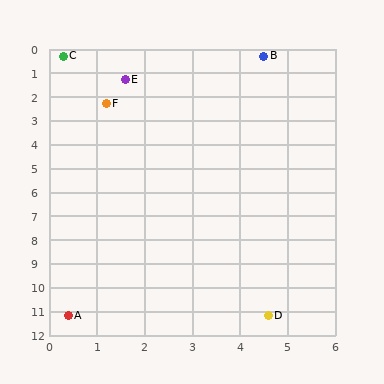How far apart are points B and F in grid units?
Points B and F are about 3.9 grid units apart.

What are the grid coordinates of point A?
Point A is at approximately (0.4, 11.2).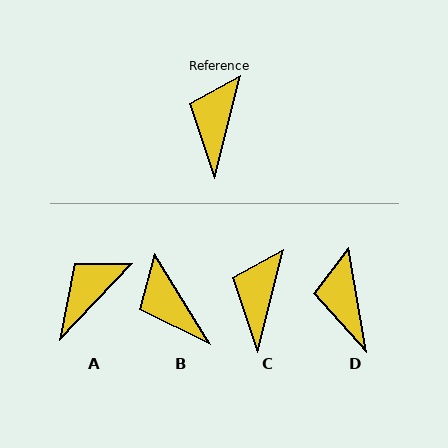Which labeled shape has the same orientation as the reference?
C.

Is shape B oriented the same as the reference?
No, it is off by about 46 degrees.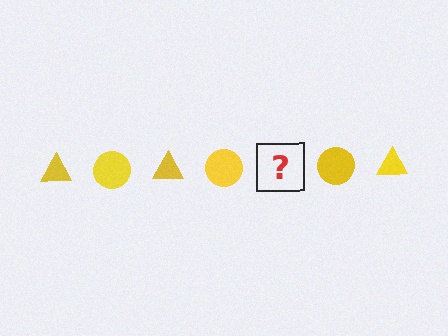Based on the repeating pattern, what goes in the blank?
The blank should be a yellow triangle.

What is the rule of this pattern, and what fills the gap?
The rule is that the pattern cycles through triangle, circle shapes in yellow. The gap should be filled with a yellow triangle.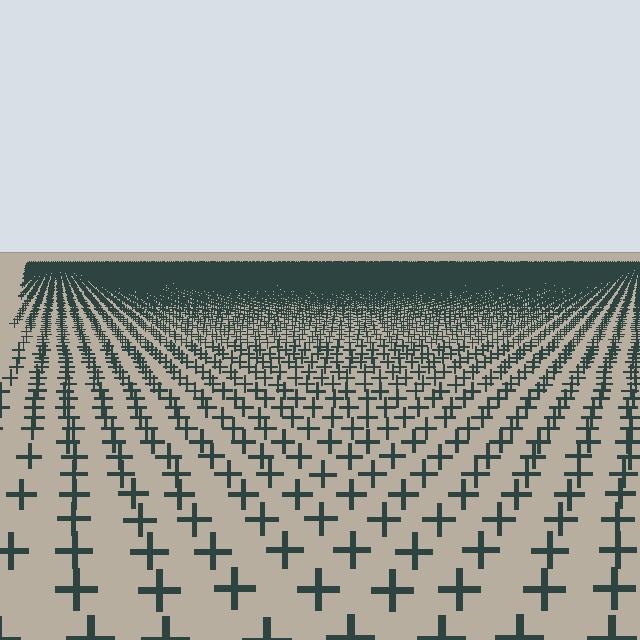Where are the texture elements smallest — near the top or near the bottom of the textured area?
Near the top.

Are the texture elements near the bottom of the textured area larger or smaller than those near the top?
Larger. Near the bottom, elements are closer to the viewer and appear at a bigger on-screen size.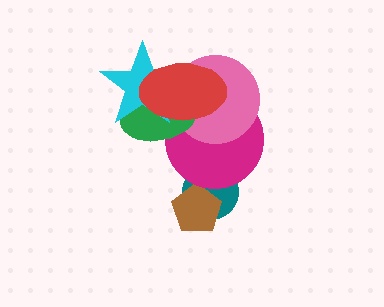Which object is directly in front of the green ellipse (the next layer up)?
The cyan star is directly in front of the green ellipse.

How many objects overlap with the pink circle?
4 objects overlap with the pink circle.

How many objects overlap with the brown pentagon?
1 object overlaps with the brown pentagon.